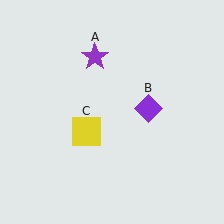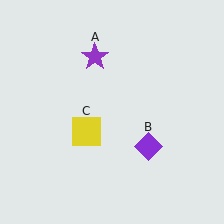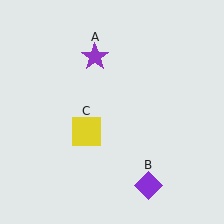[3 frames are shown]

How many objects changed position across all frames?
1 object changed position: purple diamond (object B).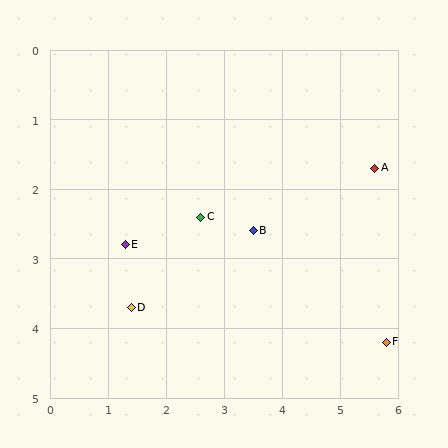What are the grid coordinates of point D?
Point D is at approximately (1.4, 3.7).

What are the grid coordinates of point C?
Point C is at approximately (2.6, 2.4).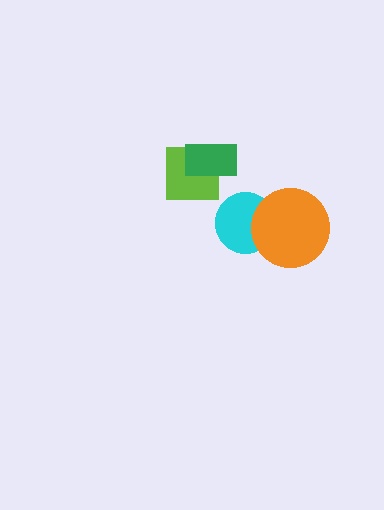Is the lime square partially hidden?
Yes, it is partially covered by another shape.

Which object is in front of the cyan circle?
The orange circle is in front of the cyan circle.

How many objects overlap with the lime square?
1 object overlaps with the lime square.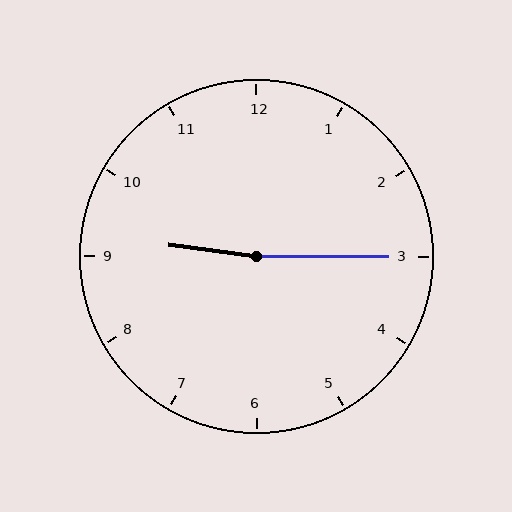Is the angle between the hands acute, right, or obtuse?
It is obtuse.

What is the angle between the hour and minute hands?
Approximately 172 degrees.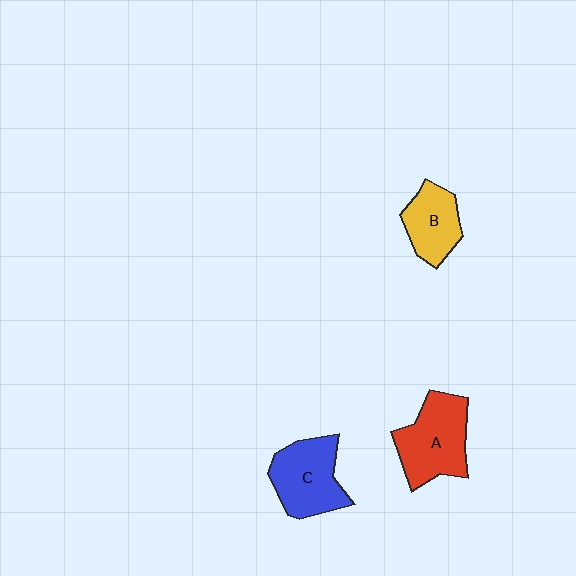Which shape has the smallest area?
Shape B (yellow).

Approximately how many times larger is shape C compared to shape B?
Approximately 1.3 times.